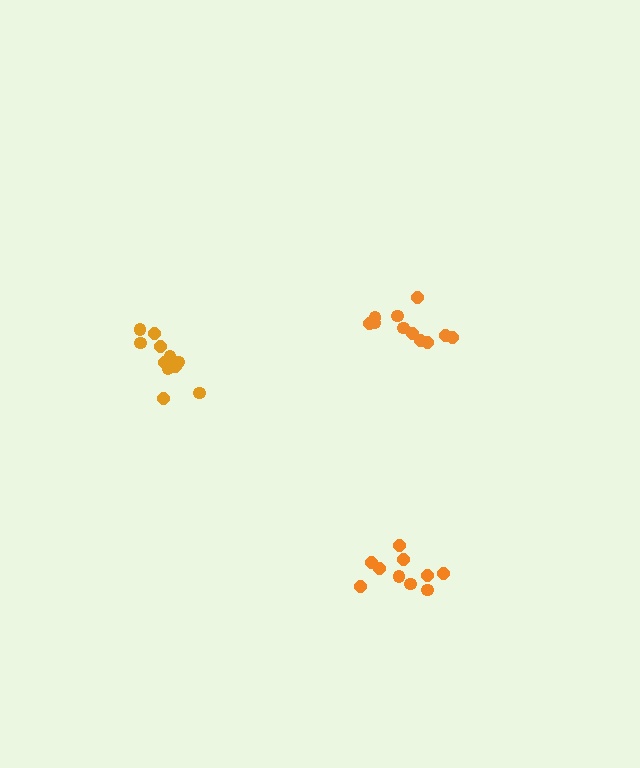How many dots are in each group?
Group 1: 11 dots, Group 2: 11 dots, Group 3: 10 dots (32 total).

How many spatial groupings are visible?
There are 3 spatial groupings.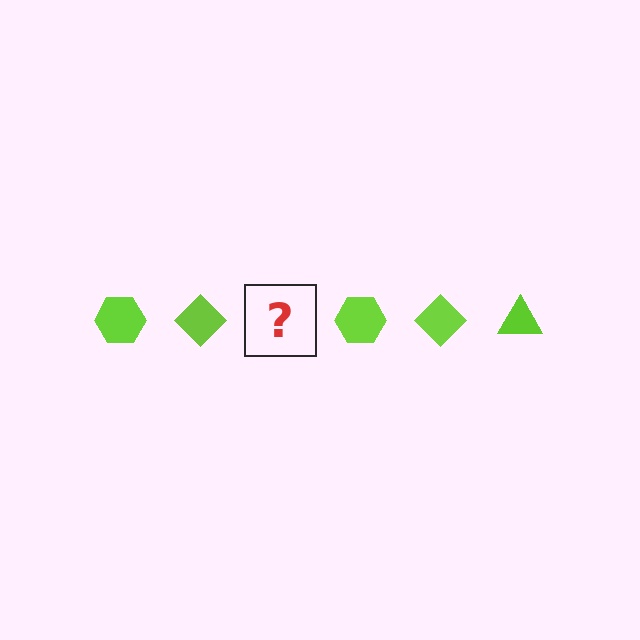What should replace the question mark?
The question mark should be replaced with a lime triangle.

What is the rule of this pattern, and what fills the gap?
The rule is that the pattern cycles through hexagon, diamond, triangle shapes in lime. The gap should be filled with a lime triangle.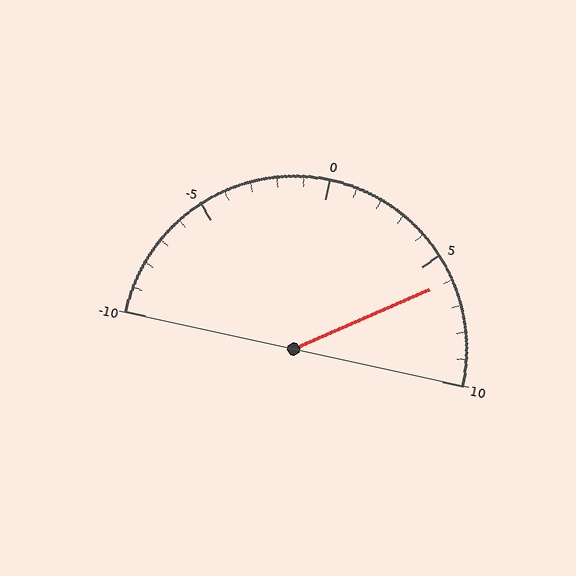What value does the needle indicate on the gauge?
The needle indicates approximately 6.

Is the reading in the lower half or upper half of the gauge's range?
The reading is in the upper half of the range (-10 to 10).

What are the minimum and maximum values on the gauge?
The gauge ranges from -10 to 10.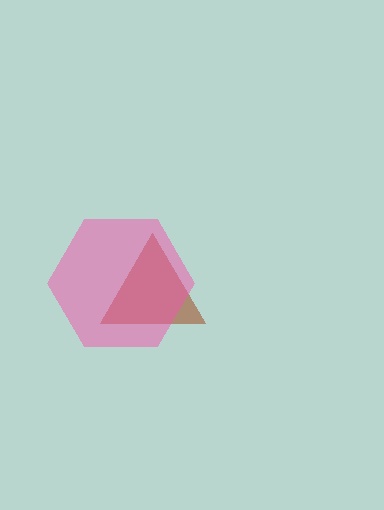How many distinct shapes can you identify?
There are 2 distinct shapes: a brown triangle, a pink hexagon.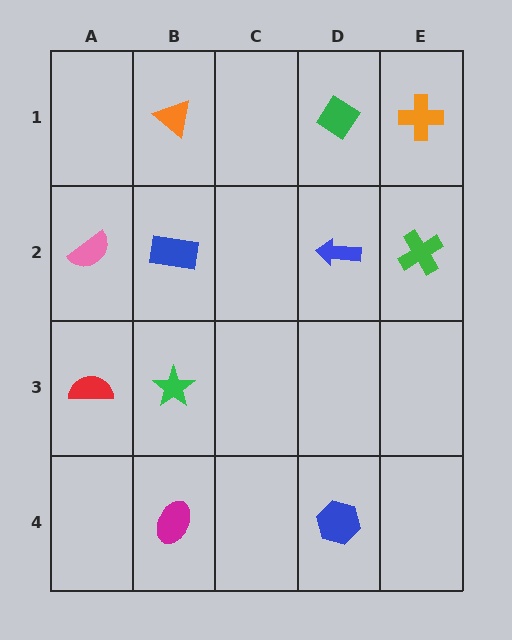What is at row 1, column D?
A green diamond.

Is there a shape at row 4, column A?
No, that cell is empty.